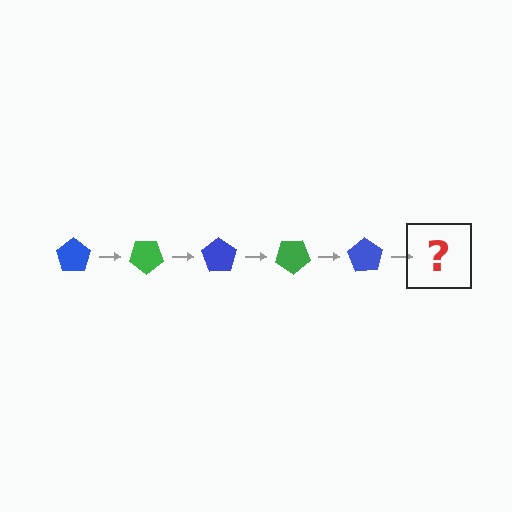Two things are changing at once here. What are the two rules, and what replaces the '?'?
The two rules are that it rotates 35 degrees each step and the color cycles through blue and green. The '?' should be a green pentagon, rotated 175 degrees from the start.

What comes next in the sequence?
The next element should be a green pentagon, rotated 175 degrees from the start.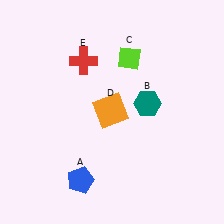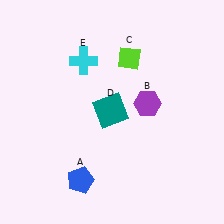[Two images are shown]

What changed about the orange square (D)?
In Image 1, D is orange. In Image 2, it changed to teal.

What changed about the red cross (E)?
In Image 1, E is red. In Image 2, it changed to cyan.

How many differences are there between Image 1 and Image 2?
There are 3 differences between the two images.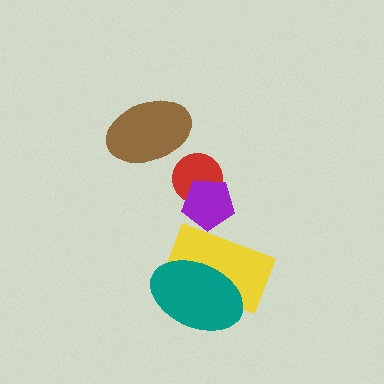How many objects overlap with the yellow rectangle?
2 objects overlap with the yellow rectangle.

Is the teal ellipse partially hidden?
No, no other shape covers it.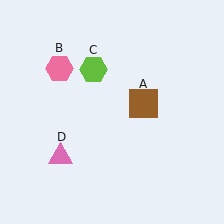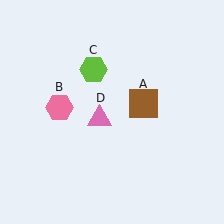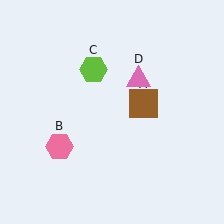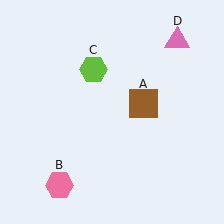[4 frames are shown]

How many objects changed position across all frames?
2 objects changed position: pink hexagon (object B), pink triangle (object D).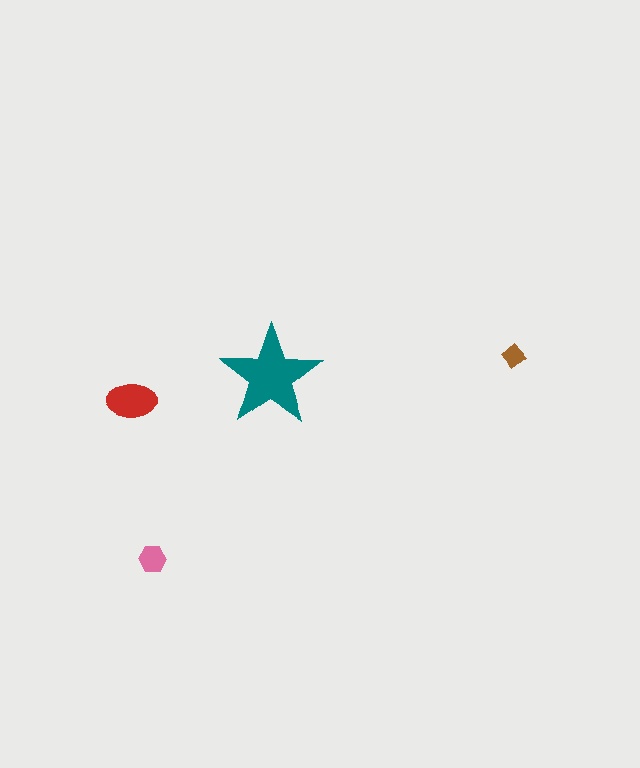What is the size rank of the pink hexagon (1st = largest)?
3rd.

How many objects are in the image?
There are 4 objects in the image.